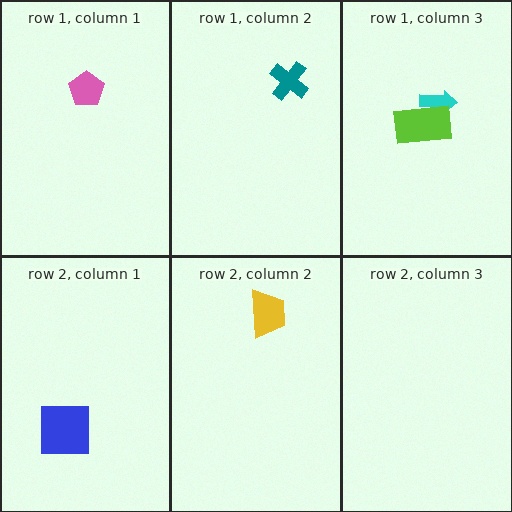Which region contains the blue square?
The row 2, column 1 region.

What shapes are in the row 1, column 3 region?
The cyan arrow, the lime rectangle.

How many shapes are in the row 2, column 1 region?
1.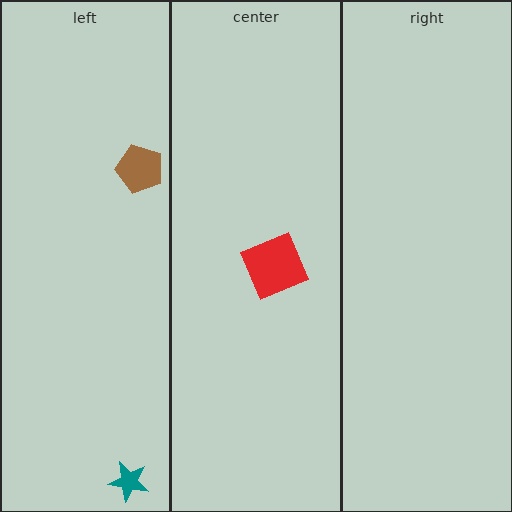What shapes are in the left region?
The teal star, the brown pentagon.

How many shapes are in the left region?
2.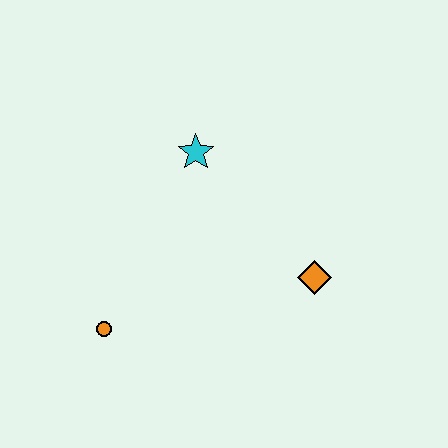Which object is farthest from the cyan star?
The orange circle is farthest from the cyan star.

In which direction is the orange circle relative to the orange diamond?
The orange circle is to the left of the orange diamond.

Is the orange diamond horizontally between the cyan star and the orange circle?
No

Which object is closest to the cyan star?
The orange diamond is closest to the cyan star.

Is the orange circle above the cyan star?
No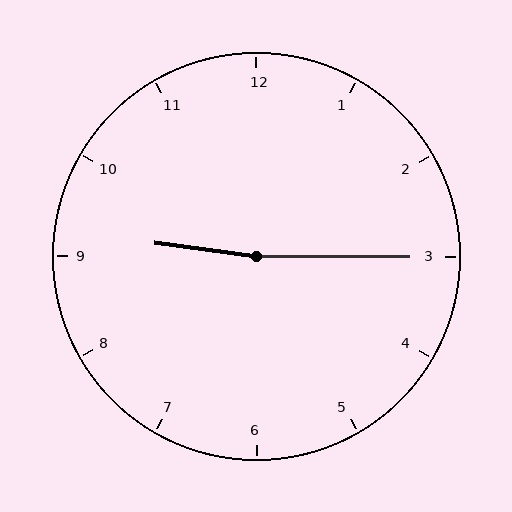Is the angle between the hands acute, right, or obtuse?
It is obtuse.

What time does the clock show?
9:15.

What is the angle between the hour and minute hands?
Approximately 172 degrees.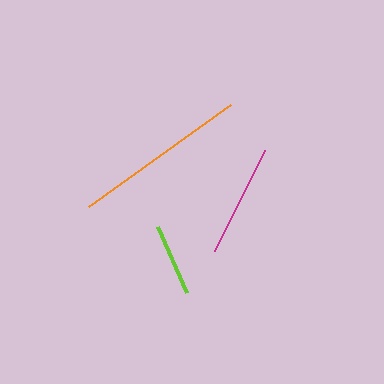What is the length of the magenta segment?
The magenta segment is approximately 112 pixels long.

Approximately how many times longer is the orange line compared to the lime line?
The orange line is approximately 2.4 times the length of the lime line.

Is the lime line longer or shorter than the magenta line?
The magenta line is longer than the lime line.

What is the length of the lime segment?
The lime segment is approximately 72 pixels long.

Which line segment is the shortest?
The lime line is the shortest at approximately 72 pixels.